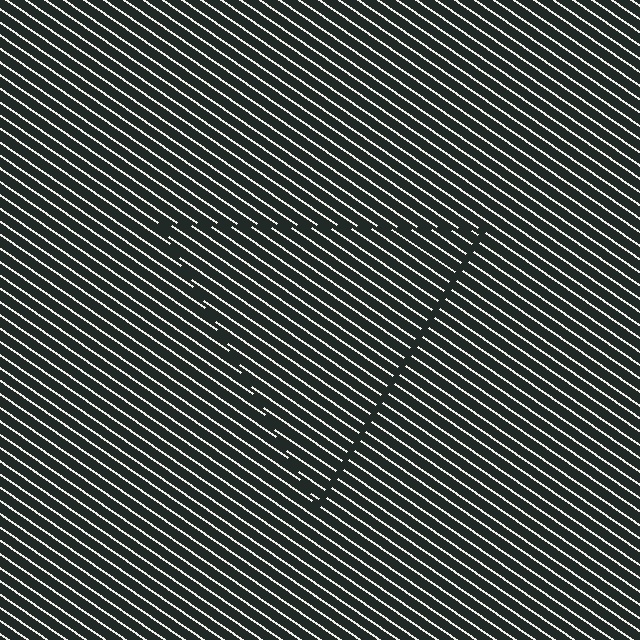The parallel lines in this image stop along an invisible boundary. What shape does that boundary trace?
An illusory triangle. The interior of the shape contains the same grating, shifted by half a period — the contour is defined by the phase discontinuity where line-ends from the inner and outer gratings abut.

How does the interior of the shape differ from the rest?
The interior of the shape contains the same grating, shifted by half a period — the contour is defined by the phase discontinuity where line-ends from the inner and outer gratings abut.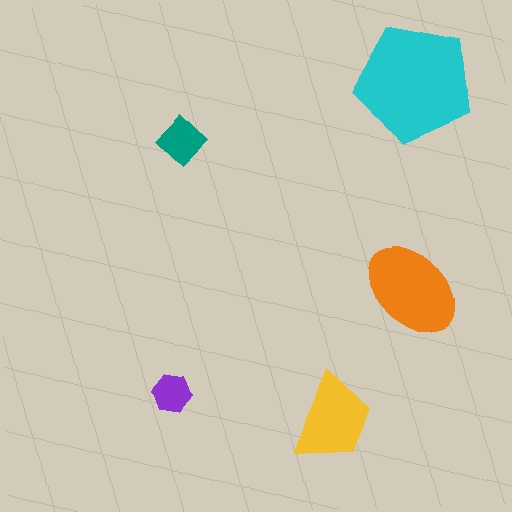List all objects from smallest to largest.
The purple hexagon, the teal diamond, the yellow trapezoid, the orange ellipse, the cyan pentagon.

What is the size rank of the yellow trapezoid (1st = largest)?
3rd.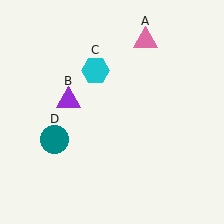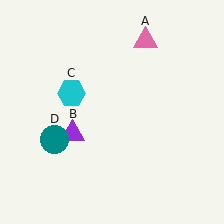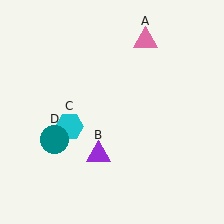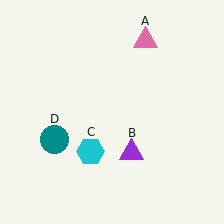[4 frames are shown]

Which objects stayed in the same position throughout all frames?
Pink triangle (object A) and teal circle (object D) remained stationary.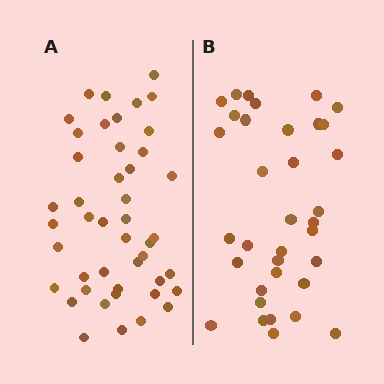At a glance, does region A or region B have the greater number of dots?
Region A (the left region) has more dots.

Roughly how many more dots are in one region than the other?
Region A has roughly 10 or so more dots than region B.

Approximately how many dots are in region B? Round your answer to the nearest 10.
About 40 dots. (The exact count is 35, which rounds to 40.)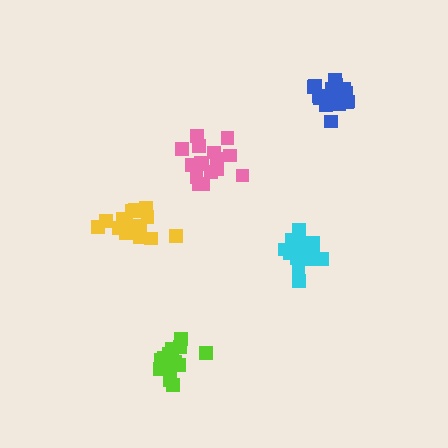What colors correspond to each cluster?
The clusters are colored: pink, blue, yellow, cyan, lime.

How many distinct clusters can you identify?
There are 5 distinct clusters.